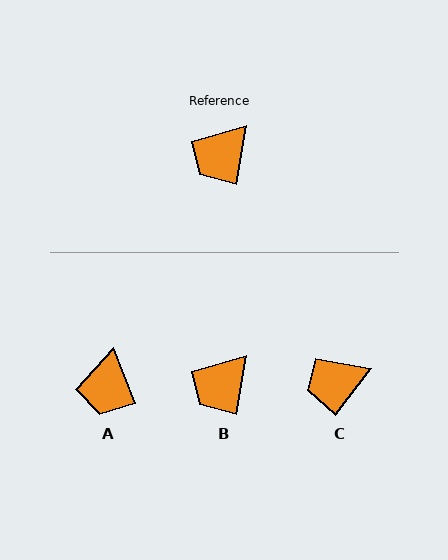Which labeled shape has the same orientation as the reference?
B.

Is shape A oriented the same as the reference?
No, it is off by about 31 degrees.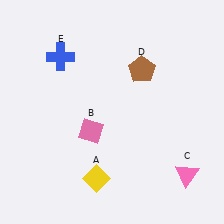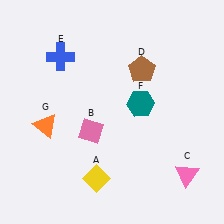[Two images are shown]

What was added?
A teal hexagon (F), an orange triangle (G) were added in Image 2.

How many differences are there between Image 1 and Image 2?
There are 2 differences between the two images.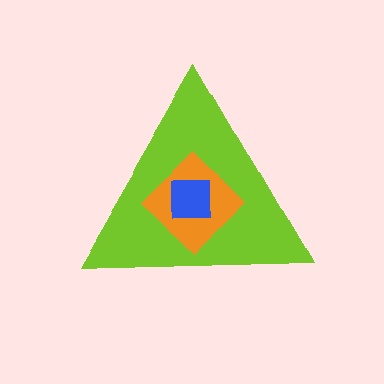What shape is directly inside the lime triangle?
The orange diamond.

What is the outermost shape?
The lime triangle.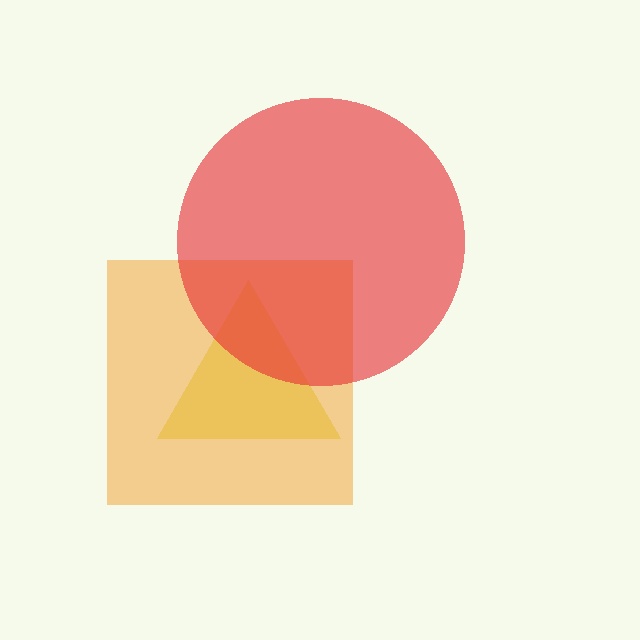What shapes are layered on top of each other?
The layered shapes are: a yellow triangle, an orange square, a red circle.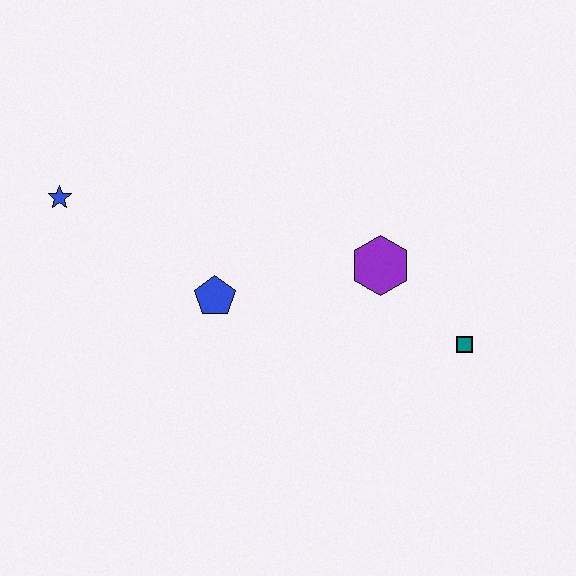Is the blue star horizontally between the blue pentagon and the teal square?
No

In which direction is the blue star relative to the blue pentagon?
The blue star is to the left of the blue pentagon.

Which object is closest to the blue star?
The blue pentagon is closest to the blue star.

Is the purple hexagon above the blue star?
No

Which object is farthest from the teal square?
The blue star is farthest from the teal square.